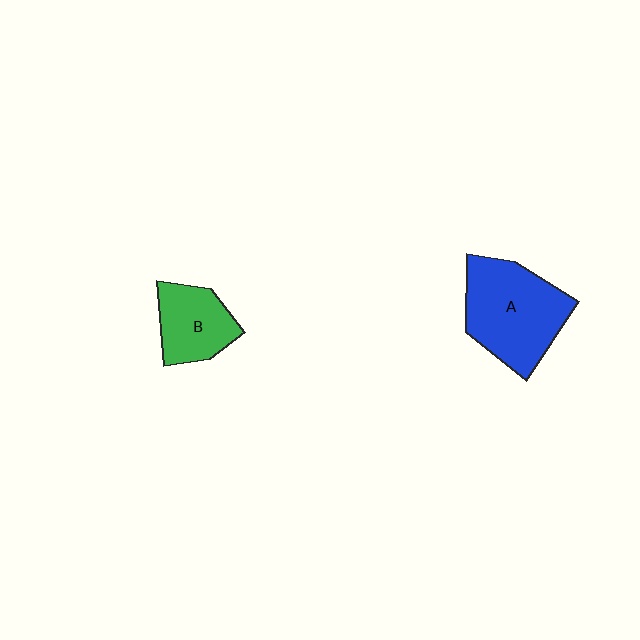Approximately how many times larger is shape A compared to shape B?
Approximately 1.7 times.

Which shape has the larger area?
Shape A (blue).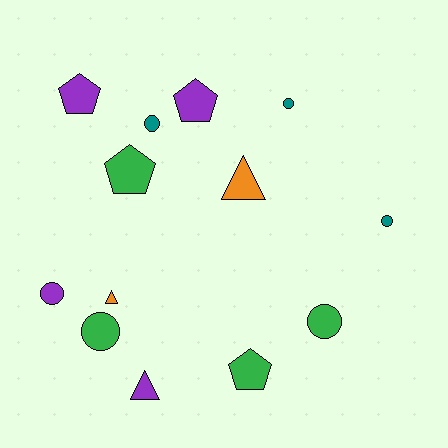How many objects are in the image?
There are 13 objects.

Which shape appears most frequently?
Circle, with 6 objects.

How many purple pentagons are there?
There are 2 purple pentagons.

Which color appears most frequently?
Purple, with 4 objects.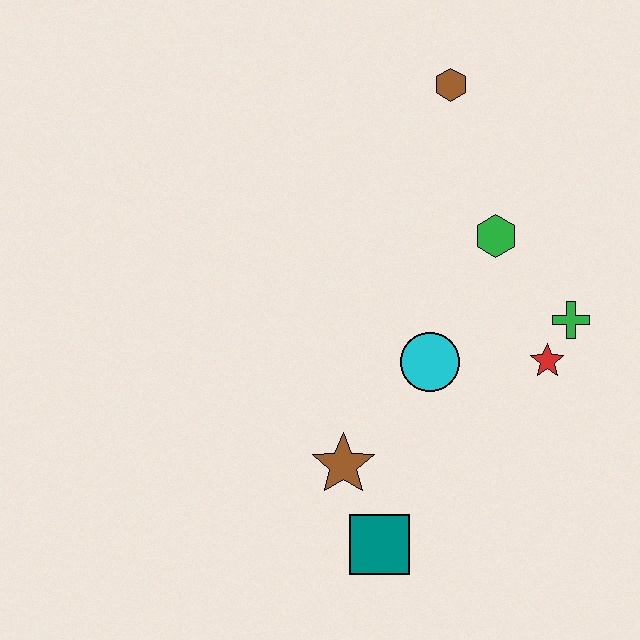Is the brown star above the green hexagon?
No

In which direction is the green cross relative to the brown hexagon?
The green cross is below the brown hexagon.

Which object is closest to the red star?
The green cross is closest to the red star.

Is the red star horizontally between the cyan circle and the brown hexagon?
No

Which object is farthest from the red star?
The brown hexagon is farthest from the red star.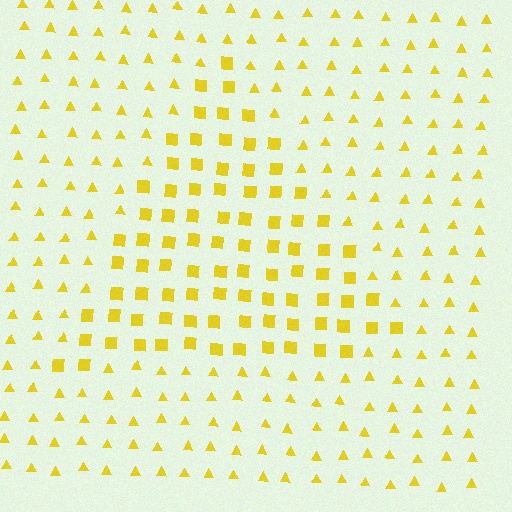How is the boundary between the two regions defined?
The boundary is defined by a change in element shape: squares inside vs. triangles outside. All elements share the same color and spacing.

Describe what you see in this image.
The image is filled with small yellow elements arranged in a uniform grid. A triangle-shaped region contains squares, while the surrounding area contains triangles. The boundary is defined purely by the change in element shape.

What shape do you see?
I see a triangle.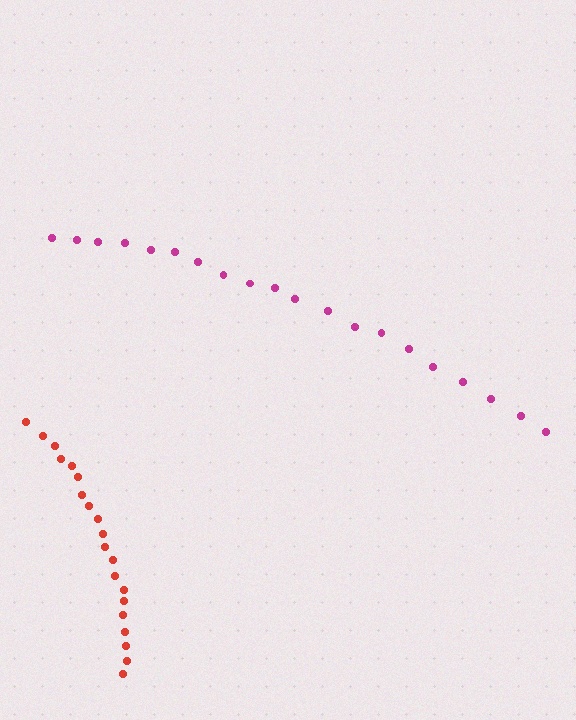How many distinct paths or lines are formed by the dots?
There are 2 distinct paths.